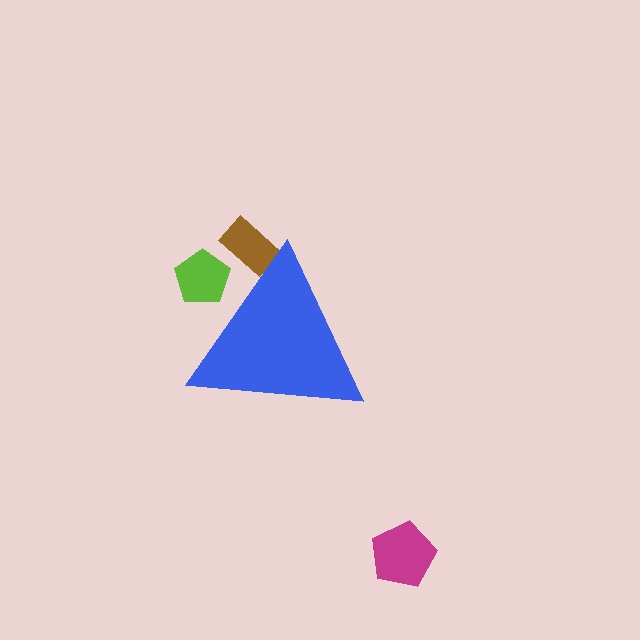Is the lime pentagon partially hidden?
Yes, the lime pentagon is partially hidden behind the blue triangle.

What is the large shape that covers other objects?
A blue triangle.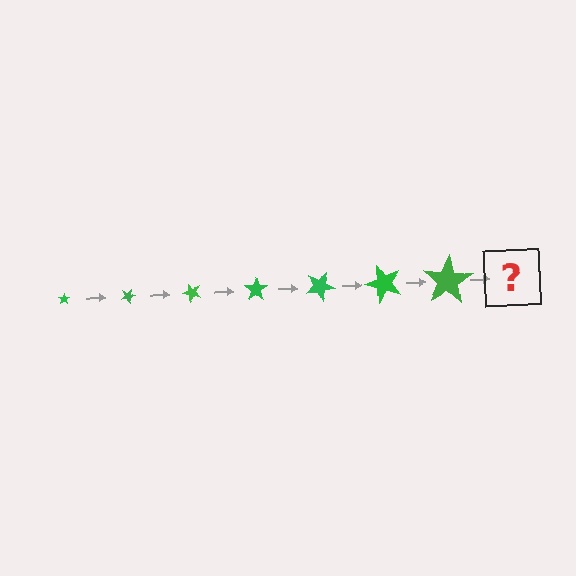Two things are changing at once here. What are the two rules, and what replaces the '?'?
The two rules are that the star grows larger each step and it rotates 25 degrees each step. The '?' should be a star, larger than the previous one and rotated 175 degrees from the start.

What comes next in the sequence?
The next element should be a star, larger than the previous one and rotated 175 degrees from the start.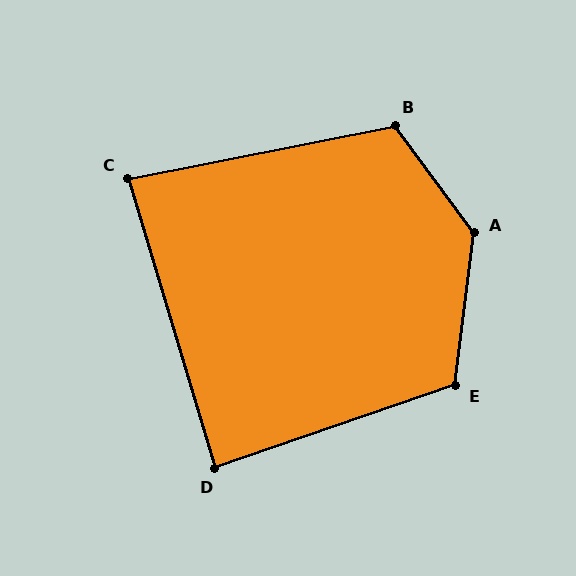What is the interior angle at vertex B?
Approximately 115 degrees (obtuse).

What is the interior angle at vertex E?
Approximately 116 degrees (obtuse).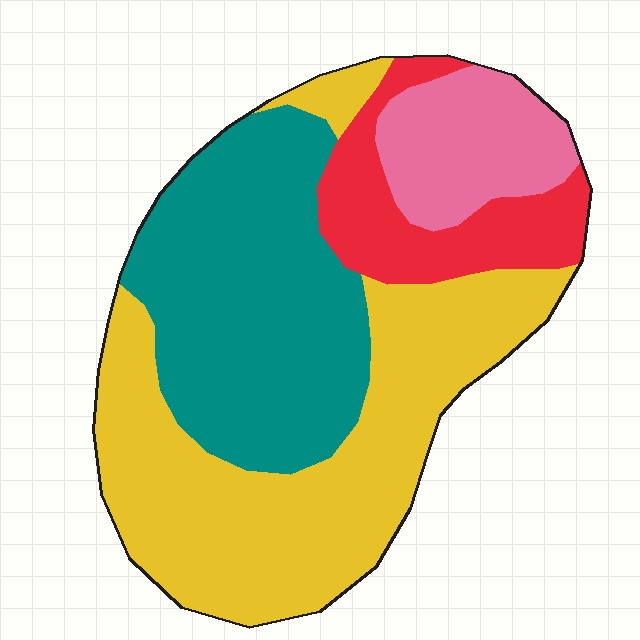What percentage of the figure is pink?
Pink takes up less than a sixth of the figure.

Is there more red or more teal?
Teal.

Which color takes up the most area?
Yellow, at roughly 40%.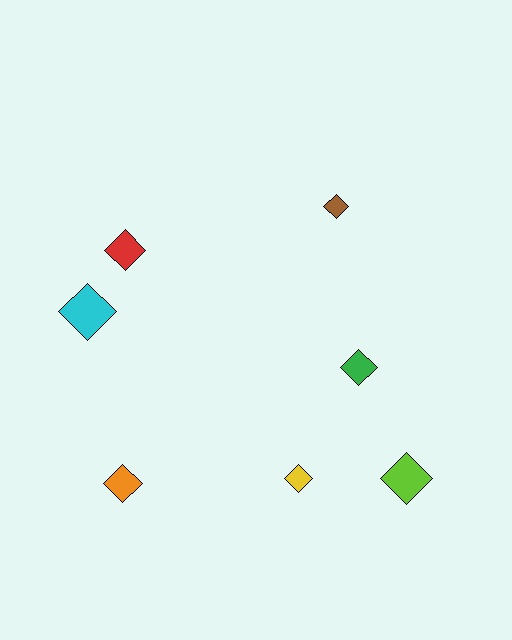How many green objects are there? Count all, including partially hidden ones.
There is 1 green object.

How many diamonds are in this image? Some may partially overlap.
There are 7 diamonds.